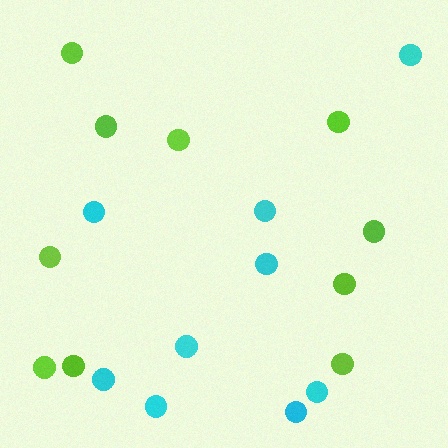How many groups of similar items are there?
There are 2 groups: one group of cyan circles (9) and one group of lime circles (10).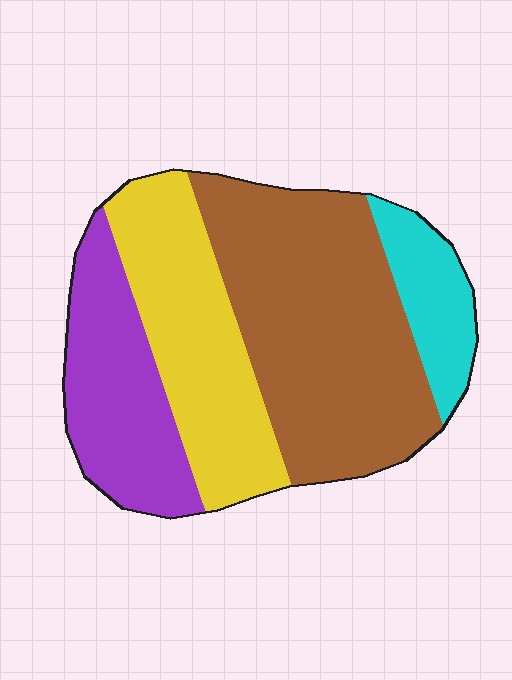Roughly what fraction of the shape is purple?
Purple covers about 20% of the shape.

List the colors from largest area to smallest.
From largest to smallest: brown, yellow, purple, cyan.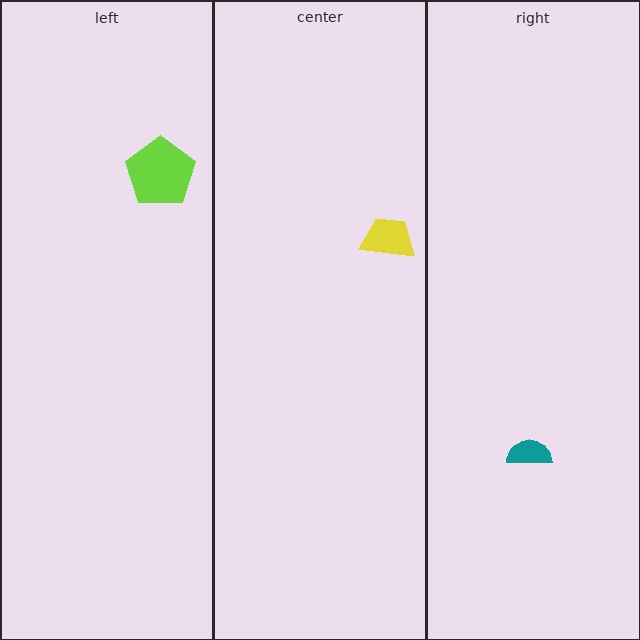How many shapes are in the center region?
1.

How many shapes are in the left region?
1.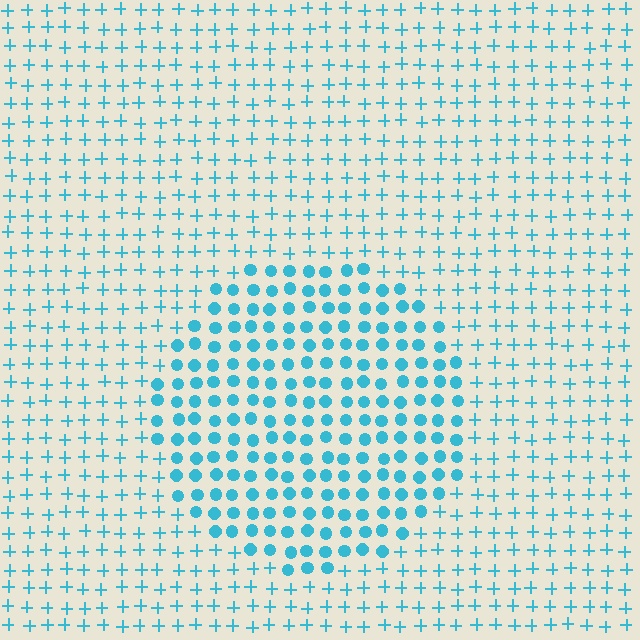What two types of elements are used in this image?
The image uses circles inside the circle region and plus signs outside it.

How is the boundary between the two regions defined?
The boundary is defined by a change in element shape: circles inside vs. plus signs outside. All elements share the same color and spacing.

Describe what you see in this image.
The image is filled with small cyan elements arranged in a uniform grid. A circle-shaped region contains circles, while the surrounding area contains plus signs. The boundary is defined purely by the change in element shape.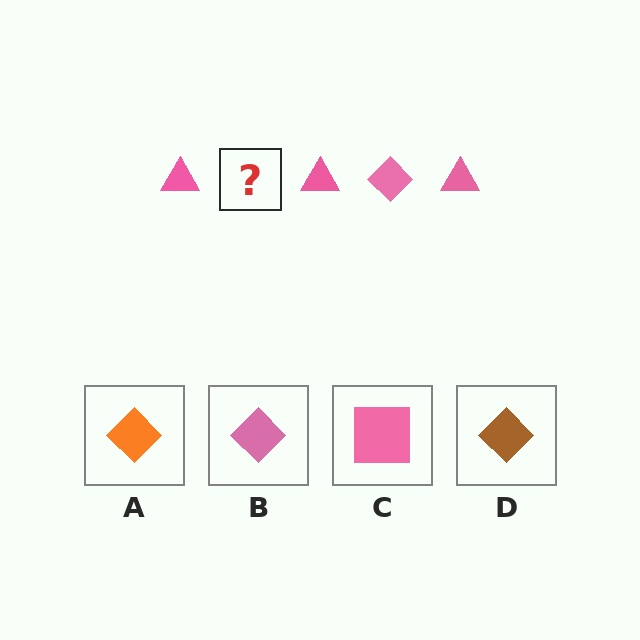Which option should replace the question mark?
Option B.